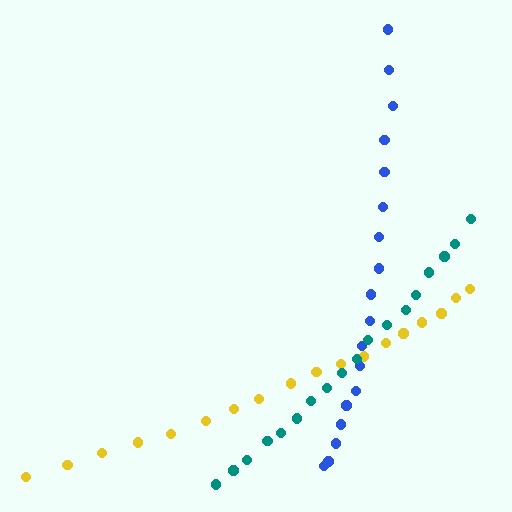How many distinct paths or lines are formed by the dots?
There are 3 distinct paths.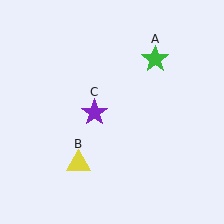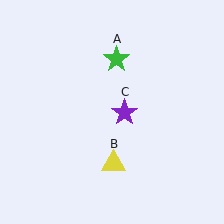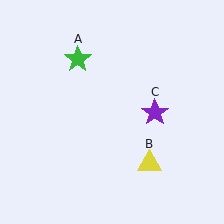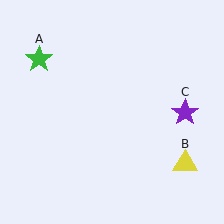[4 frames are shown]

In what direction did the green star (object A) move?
The green star (object A) moved left.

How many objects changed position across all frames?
3 objects changed position: green star (object A), yellow triangle (object B), purple star (object C).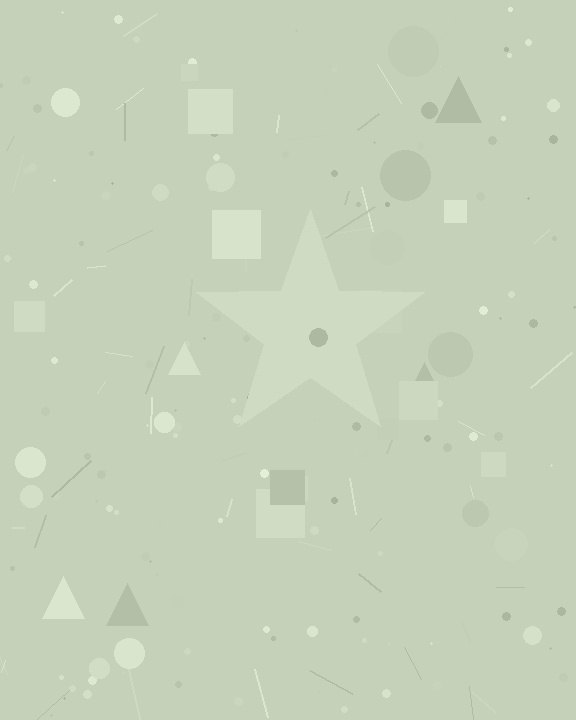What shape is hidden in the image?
A star is hidden in the image.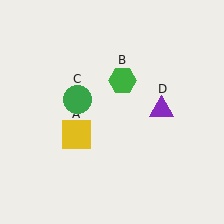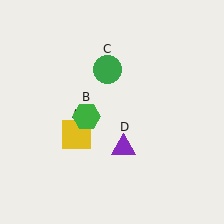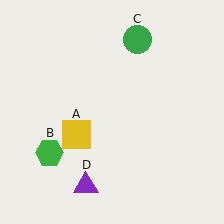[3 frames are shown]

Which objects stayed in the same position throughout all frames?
Yellow square (object A) remained stationary.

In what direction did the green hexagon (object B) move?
The green hexagon (object B) moved down and to the left.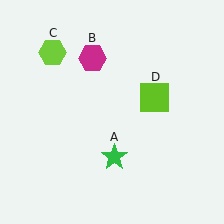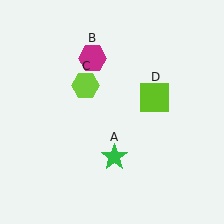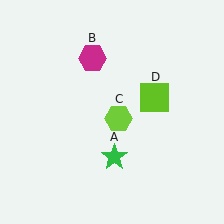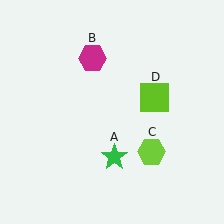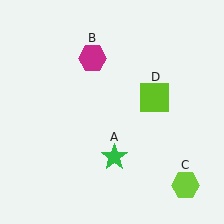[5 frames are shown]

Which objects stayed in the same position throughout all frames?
Green star (object A) and magenta hexagon (object B) and lime square (object D) remained stationary.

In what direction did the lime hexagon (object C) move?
The lime hexagon (object C) moved down and to the right.